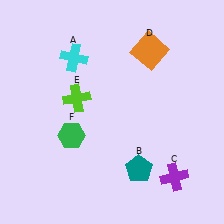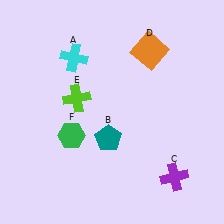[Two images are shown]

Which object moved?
The teal pentagon (B) moved up.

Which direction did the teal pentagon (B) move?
The teal pentagon (B) moved up.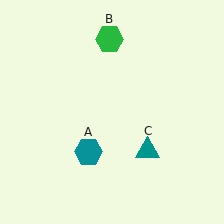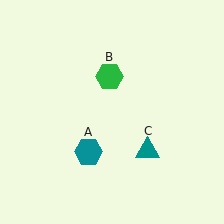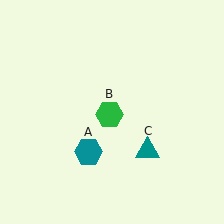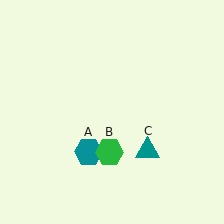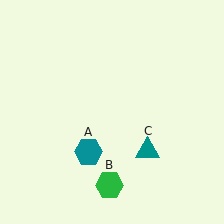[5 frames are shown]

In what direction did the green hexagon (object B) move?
The green hexagon (object B) moved down.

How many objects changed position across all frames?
1 object changed position: green hexagon (object B).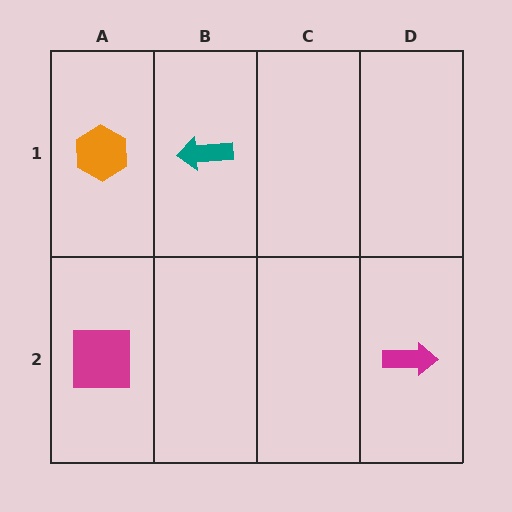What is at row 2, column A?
A magenta square.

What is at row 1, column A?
An orange hexagon.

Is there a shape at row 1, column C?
No, that cell is empty.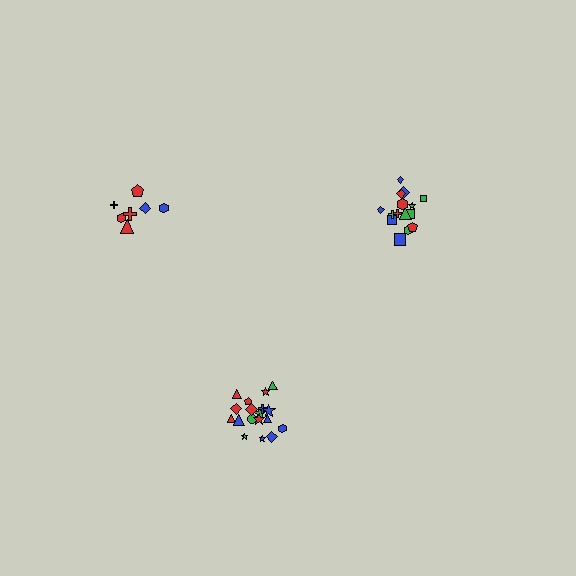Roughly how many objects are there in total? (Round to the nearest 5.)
Roughly 40 objects in total.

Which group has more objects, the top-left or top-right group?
The top-right group.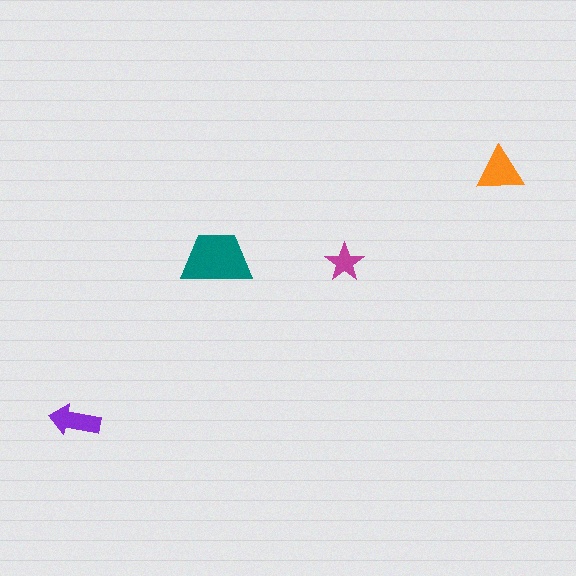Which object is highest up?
The orange triangle is topmost.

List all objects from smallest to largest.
The magenta star, the purple arrow, the orange triangle, the teal trapezoid.